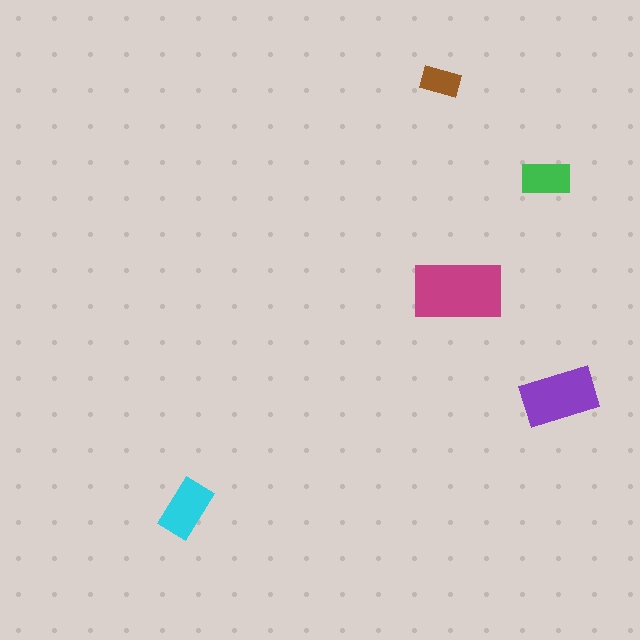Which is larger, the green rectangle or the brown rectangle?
The green one.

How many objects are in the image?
There are 5 objects in the image.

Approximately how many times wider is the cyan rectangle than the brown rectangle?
About 1.5 times wider.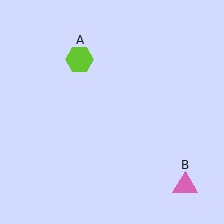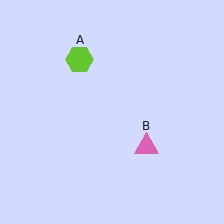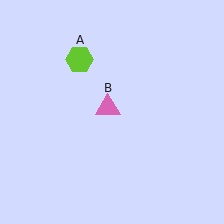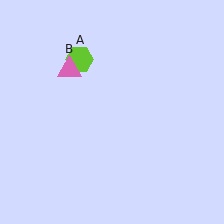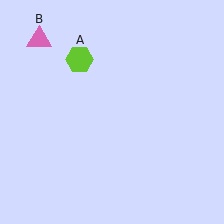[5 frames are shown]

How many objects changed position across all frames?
1 object changed position: pink triangle (object B).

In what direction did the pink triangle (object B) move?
The pink triangle (object B) moved up and to the left.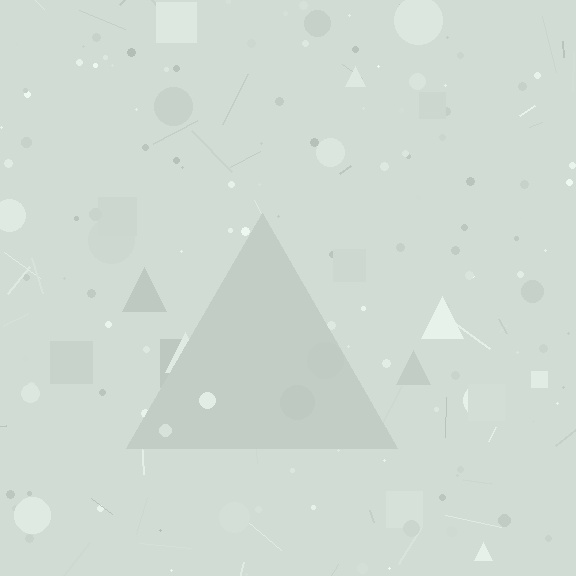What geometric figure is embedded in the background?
A triangle is embedded in the background.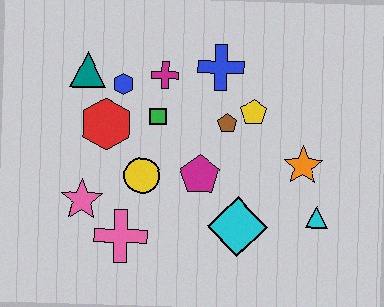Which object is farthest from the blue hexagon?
The cyan triangle is farthest from the blue hexagon.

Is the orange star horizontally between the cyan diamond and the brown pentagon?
No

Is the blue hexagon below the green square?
No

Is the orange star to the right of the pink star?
Yes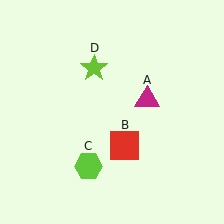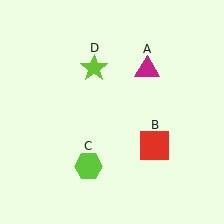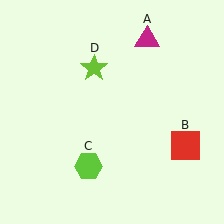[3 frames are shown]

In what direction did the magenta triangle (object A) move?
The magenta triangle (object A) moved up.